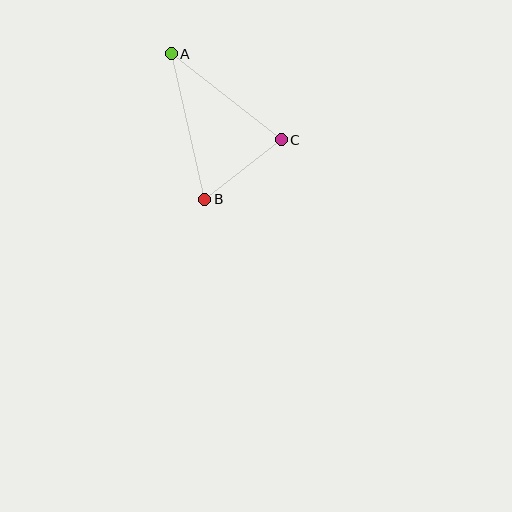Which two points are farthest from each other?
Points A and B are farthest from each other.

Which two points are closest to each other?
Points B and C are closest to each other.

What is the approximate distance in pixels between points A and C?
The distance between A and C is approximately 140 pixels.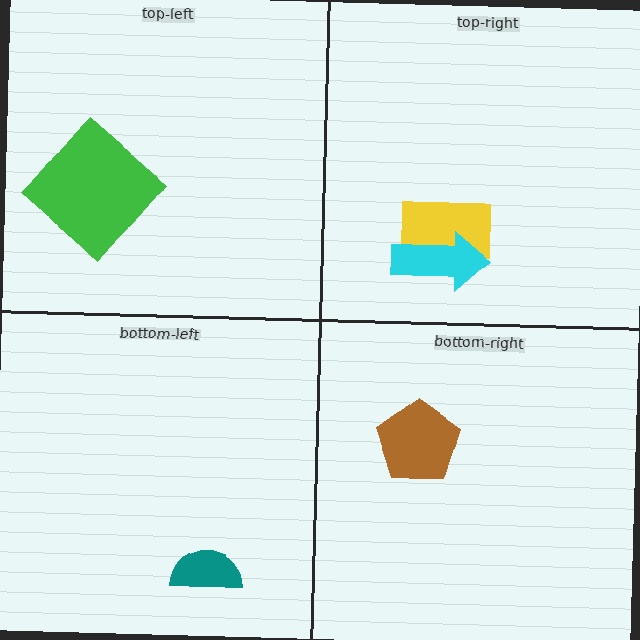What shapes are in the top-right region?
The yellow rectangle, the cyan arrow.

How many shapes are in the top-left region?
1.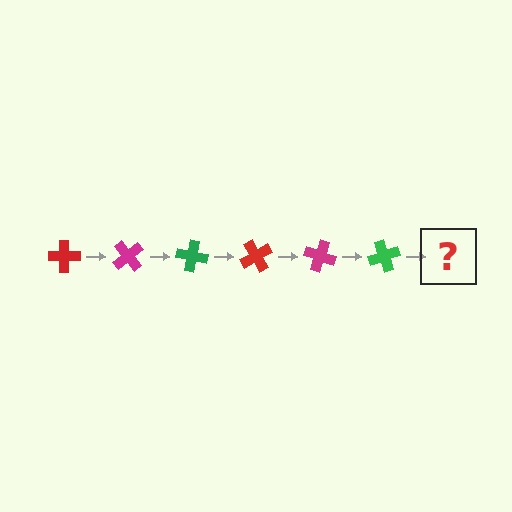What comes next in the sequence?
The next element should be a red cross, rotated 300 degrees from the start.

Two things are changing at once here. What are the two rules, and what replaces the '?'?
The two rules are that it rotates 50 degrees each step and the color cycles through red, magenta, and green. The '?' should be a red cross, rotated 300 degrees from the start.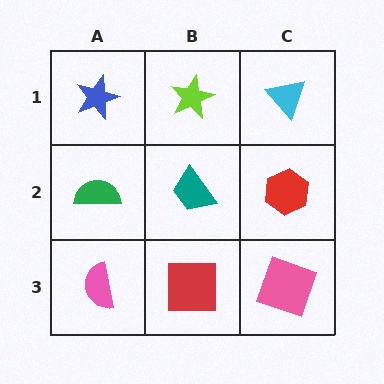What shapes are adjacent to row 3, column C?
A red hexagon (row 2, column C), a red square (row 3, column B).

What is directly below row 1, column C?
A red hexagon.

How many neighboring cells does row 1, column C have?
2.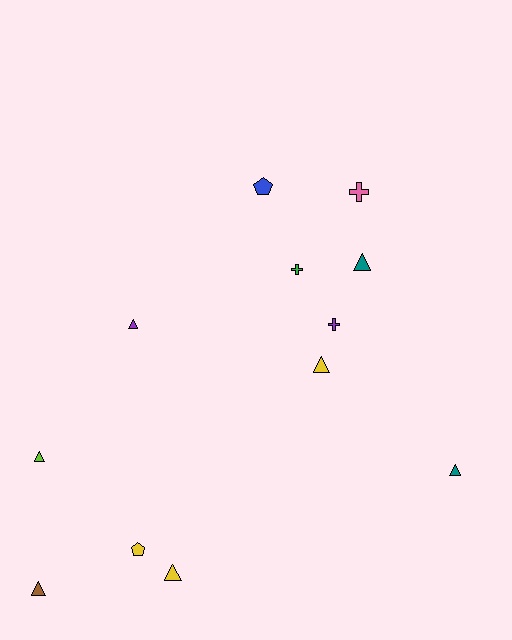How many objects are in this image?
There are 12 objects.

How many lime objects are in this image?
There is 1 lime object.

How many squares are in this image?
There are no squares.